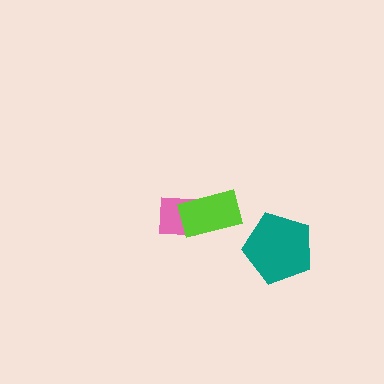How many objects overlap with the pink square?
1 object overlaps with the pink square.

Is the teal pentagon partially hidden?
No, no other shape covers it.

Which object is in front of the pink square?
The lime rectangle is in front of the pink square.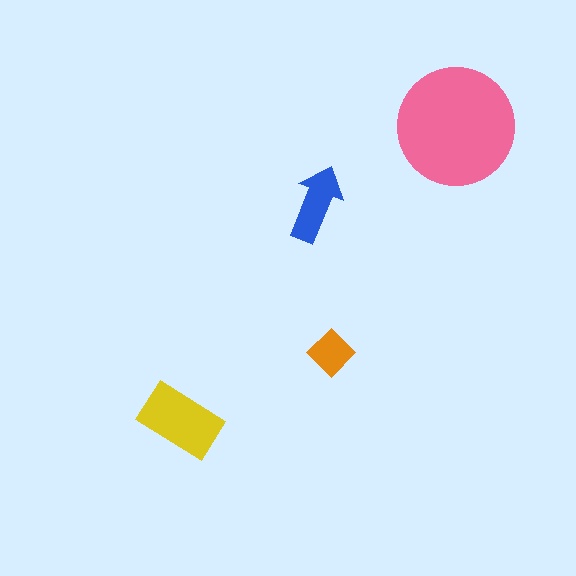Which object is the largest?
The pink circle.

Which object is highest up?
The pink circle is topmost.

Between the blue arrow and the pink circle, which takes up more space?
The pink circle.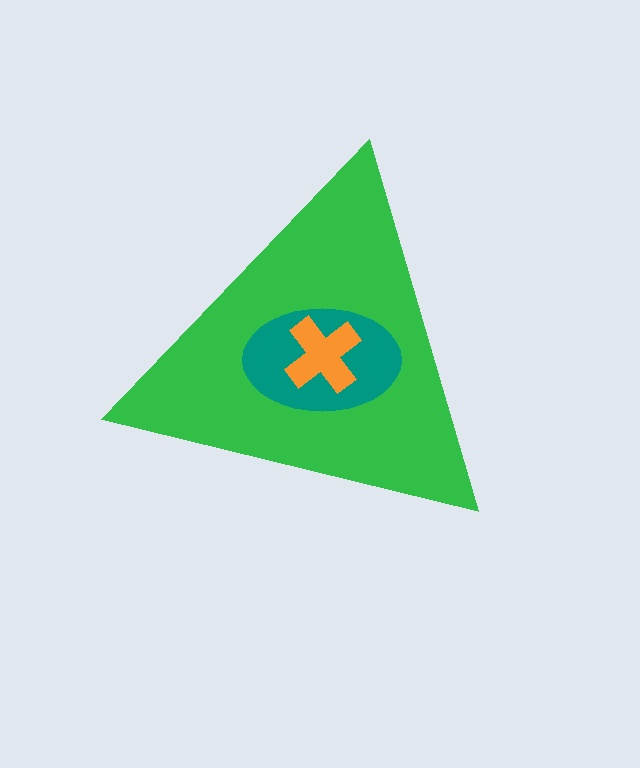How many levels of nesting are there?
3.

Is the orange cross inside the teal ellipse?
Yes.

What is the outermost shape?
The green triangle.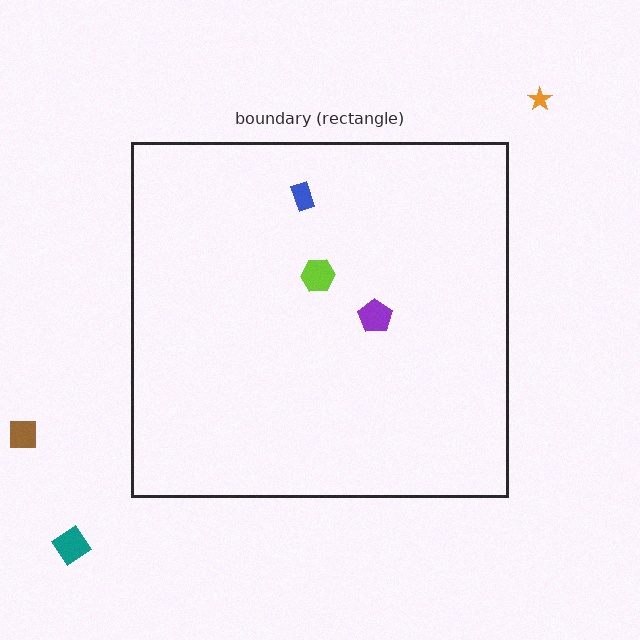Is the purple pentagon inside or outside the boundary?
Inside.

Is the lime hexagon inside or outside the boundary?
Inside.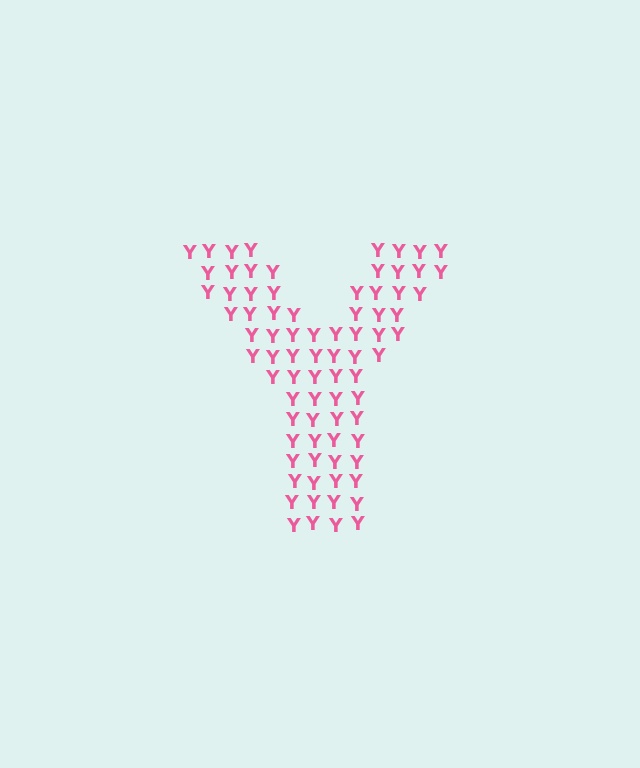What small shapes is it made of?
It is made of small letter Y's.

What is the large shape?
The large shape is the letter Y.